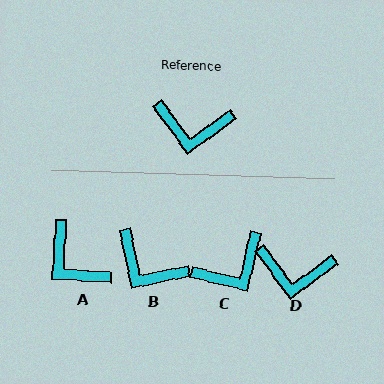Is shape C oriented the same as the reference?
No, it is off by about 41 degrees.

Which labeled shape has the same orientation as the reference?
D.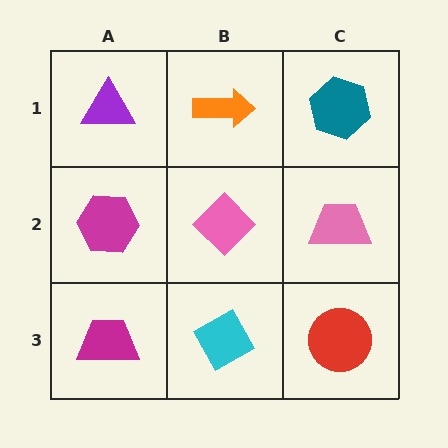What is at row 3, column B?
A cyan diamond.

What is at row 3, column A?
A magenta trapezoid.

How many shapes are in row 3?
3 shapes.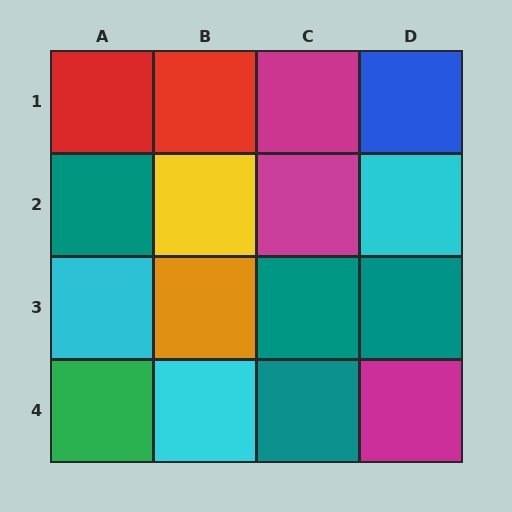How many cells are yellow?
1 cell is yellow.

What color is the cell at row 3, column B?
Orange.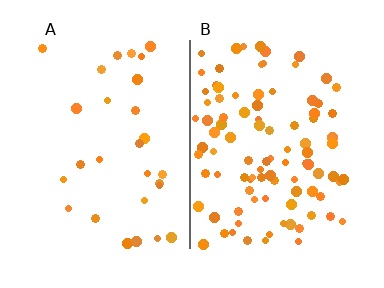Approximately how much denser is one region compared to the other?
Approximately 3.4× — region B over region A.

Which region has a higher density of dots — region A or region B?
B (the right).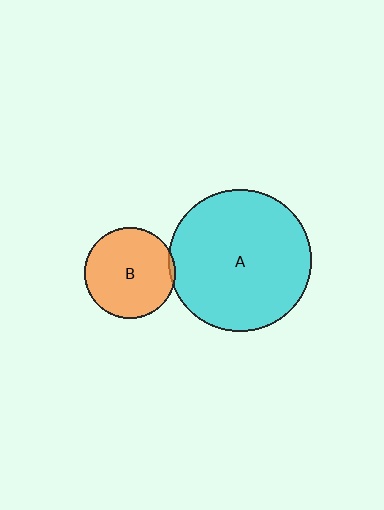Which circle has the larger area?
Circle A (cyan).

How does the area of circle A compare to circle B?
Approximately 2.5 times.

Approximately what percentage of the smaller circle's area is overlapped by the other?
Approximately 5%.